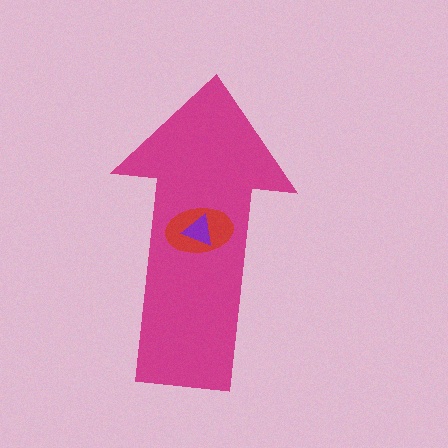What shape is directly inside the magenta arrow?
The red ellipse.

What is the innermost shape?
The purple triangle.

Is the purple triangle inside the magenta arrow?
Yes.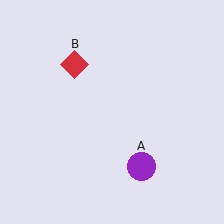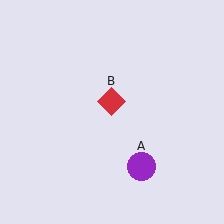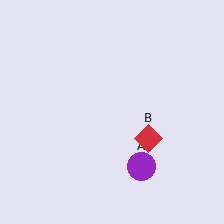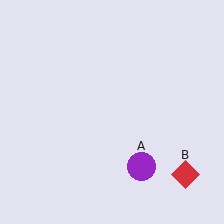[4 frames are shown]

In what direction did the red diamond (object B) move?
The red diamond (object B) moved down and to the right.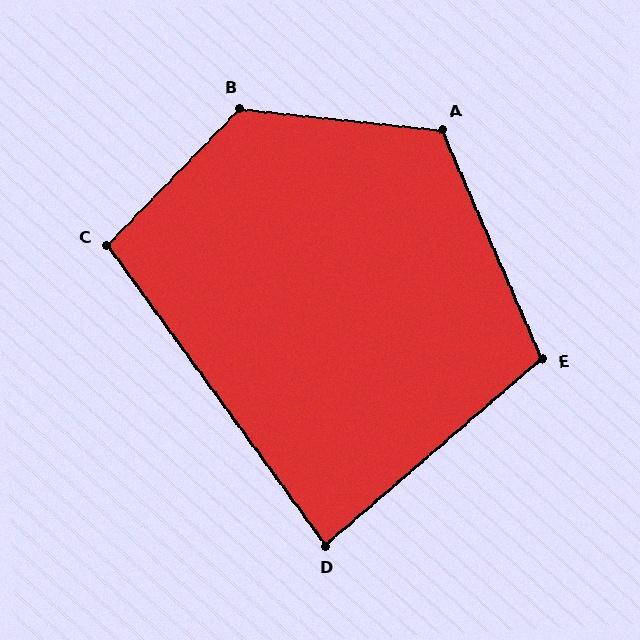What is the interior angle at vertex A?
Approximately 120 degrees (obtuse).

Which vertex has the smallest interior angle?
D, at approximately 85 degrees.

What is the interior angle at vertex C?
Approximately 100 degrees (obtuse).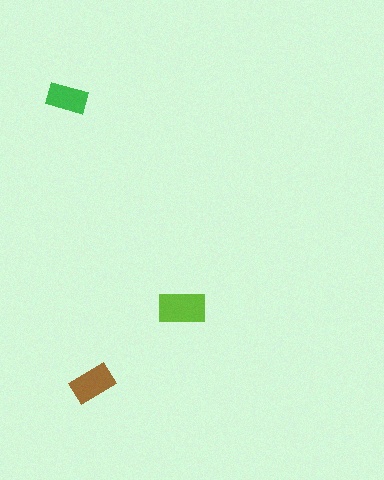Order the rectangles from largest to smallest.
the lime one, the brown one, the green one.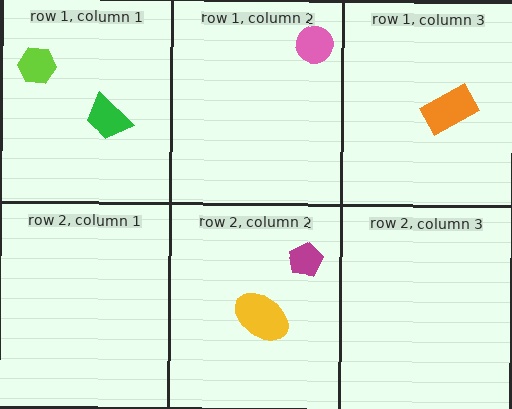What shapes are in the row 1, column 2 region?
The pink circle.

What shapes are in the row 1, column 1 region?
The lime hexagon, the green trapezoid.